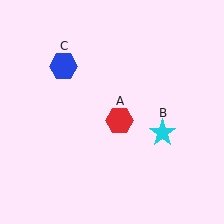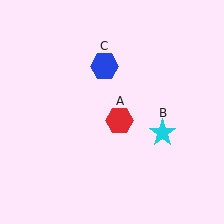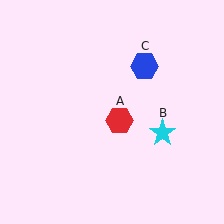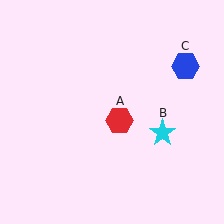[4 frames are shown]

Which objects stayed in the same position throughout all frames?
Red hexagon (object A) and cyan star (object B) remained stationary.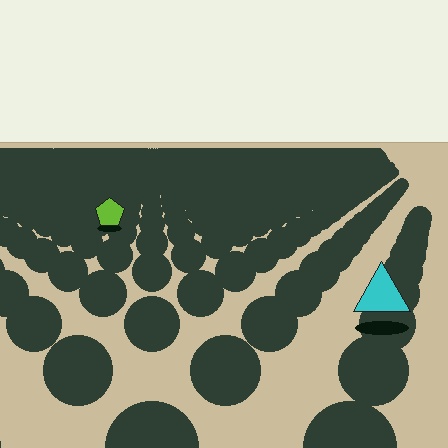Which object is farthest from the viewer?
The lime pentagon is farthest from the viewer. It appears smaller and the ground texture around it is denser.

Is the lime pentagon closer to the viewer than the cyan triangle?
No. The cyan triangle is closer — you can tell from the texture gradient: the ground texture is coarser near it.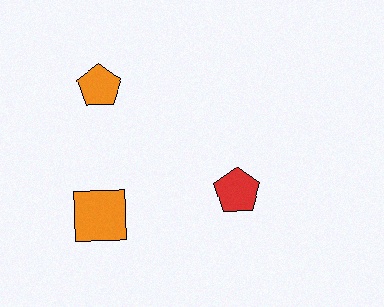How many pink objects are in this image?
There are no pink objects.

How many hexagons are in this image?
There are no hexagons.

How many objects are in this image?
There are 3 objects.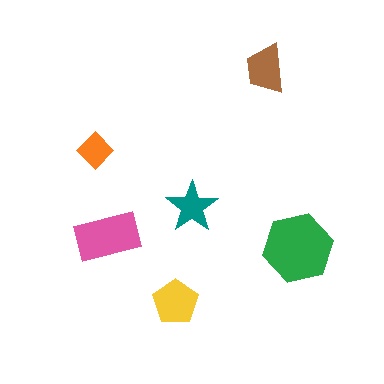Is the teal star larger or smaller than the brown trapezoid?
Smaller.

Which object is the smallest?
The orange diamond.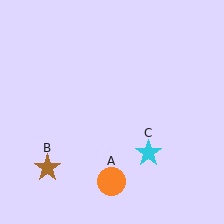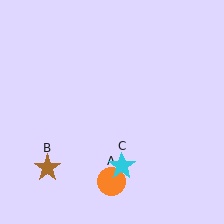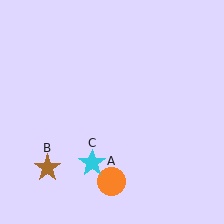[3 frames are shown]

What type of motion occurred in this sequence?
The cyan star (object C) rotated clockwise around the center of the scene.